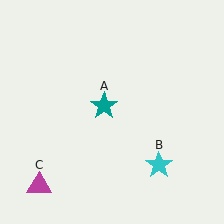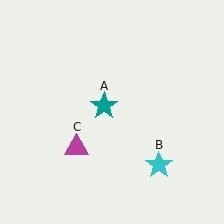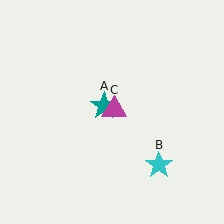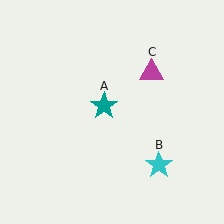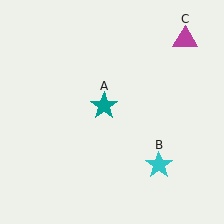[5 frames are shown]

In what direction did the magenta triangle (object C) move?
The magenta triangle (object C) moved up and to the right.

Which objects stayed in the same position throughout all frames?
Teal star (object A) and cyan star (object B) remained stationary.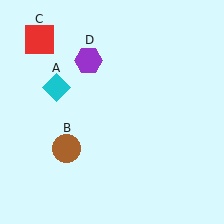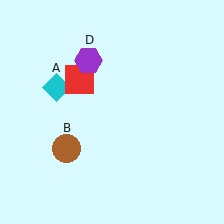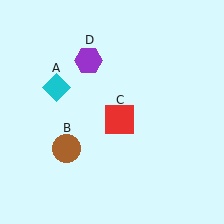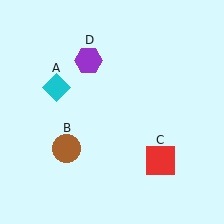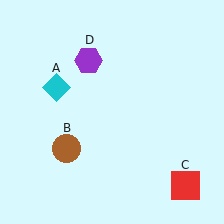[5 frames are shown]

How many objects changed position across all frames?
1 object changed position: red square (object C).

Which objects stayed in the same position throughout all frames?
Cyan diamond (object A) and brown circle (object B) and purple hexagon (object D) remained stationary.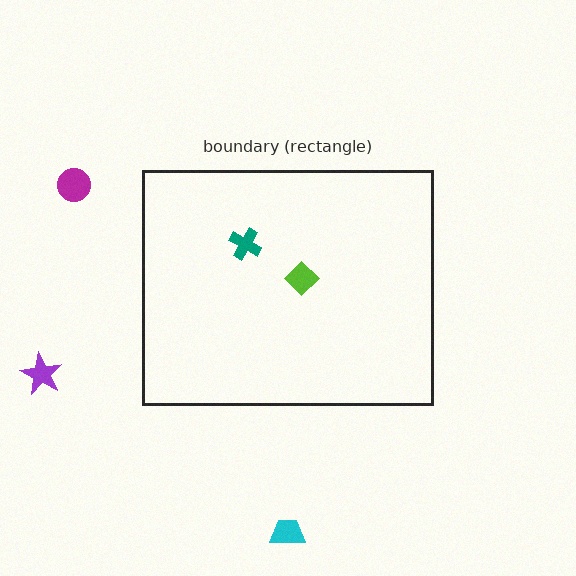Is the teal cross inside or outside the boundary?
Inside.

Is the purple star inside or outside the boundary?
Outside.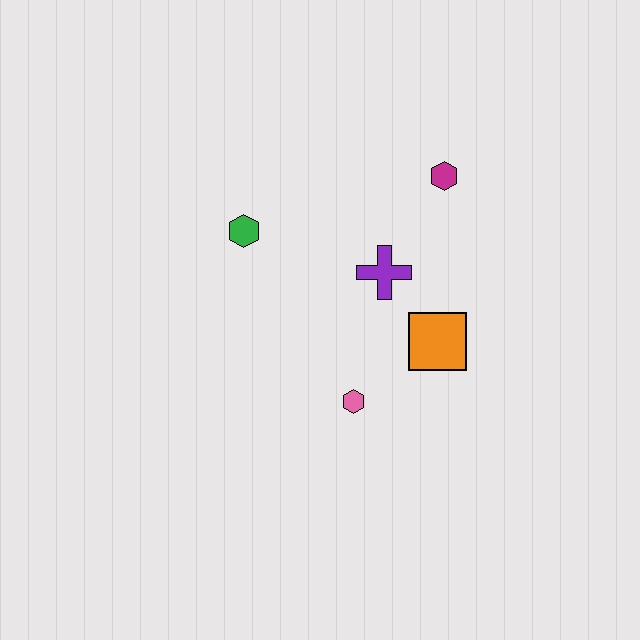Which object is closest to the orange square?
The purple cross is closest to the orange square.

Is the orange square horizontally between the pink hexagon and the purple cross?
No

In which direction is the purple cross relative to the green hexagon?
The purple cross is to the right of the green hexagon.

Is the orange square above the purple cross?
No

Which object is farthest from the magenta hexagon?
The pink hexagon is farthest from the magenta hexagon.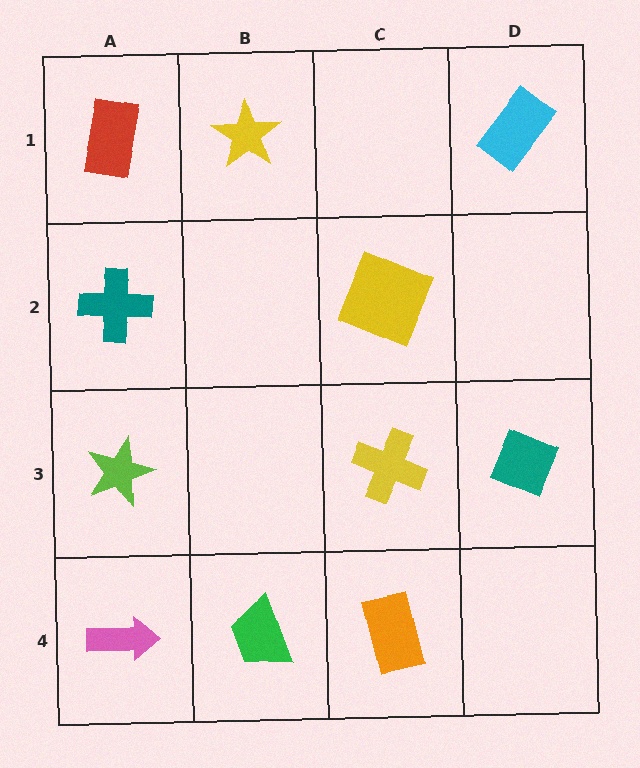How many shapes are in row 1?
3 shapes.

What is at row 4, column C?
An orange rectangle.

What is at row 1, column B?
A yellow star.